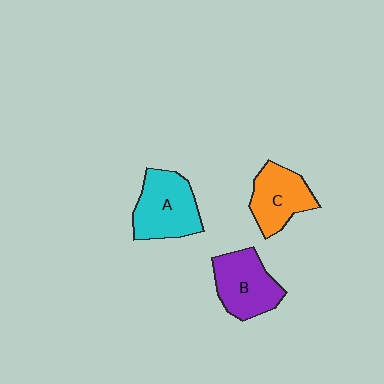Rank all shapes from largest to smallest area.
From largest to smallest: A (cyan), B (purple), C (orange).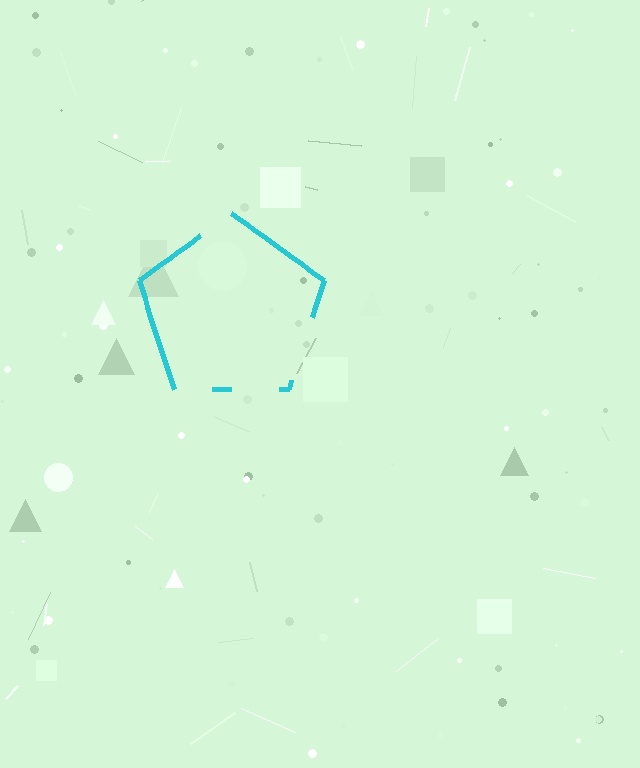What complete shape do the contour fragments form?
The contour fragments form a pentagon.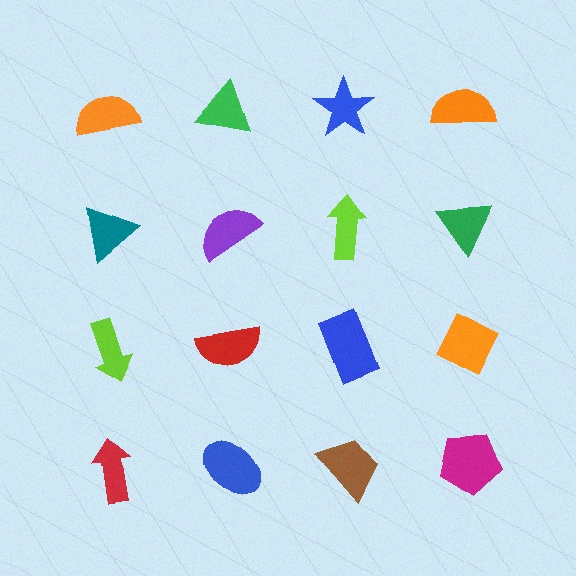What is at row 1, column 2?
A green triangle.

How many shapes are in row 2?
4 shapes.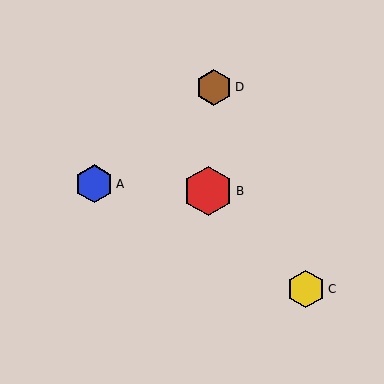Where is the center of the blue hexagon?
The center of the blue hexagon is at (94, 184).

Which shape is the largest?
The red hexagon (labeled B) is the largest.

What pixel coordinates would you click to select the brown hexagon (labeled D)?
Click at (214, 87) to select the brown hexagon D.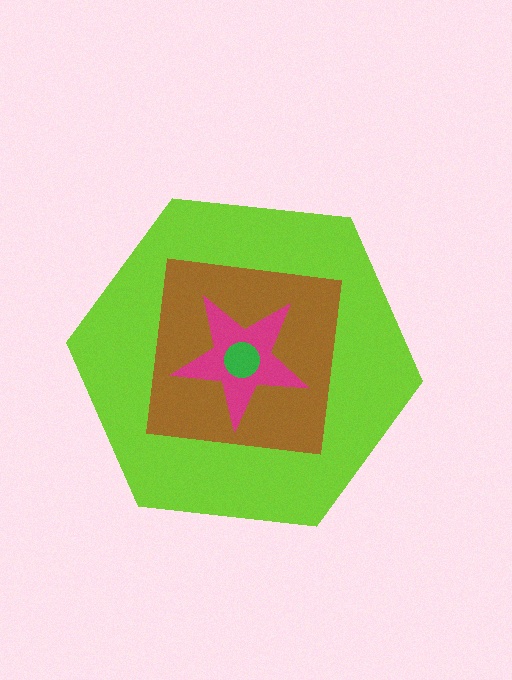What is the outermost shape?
The lime hexagon.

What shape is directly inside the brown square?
The magenta star.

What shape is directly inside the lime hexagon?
The brown square.